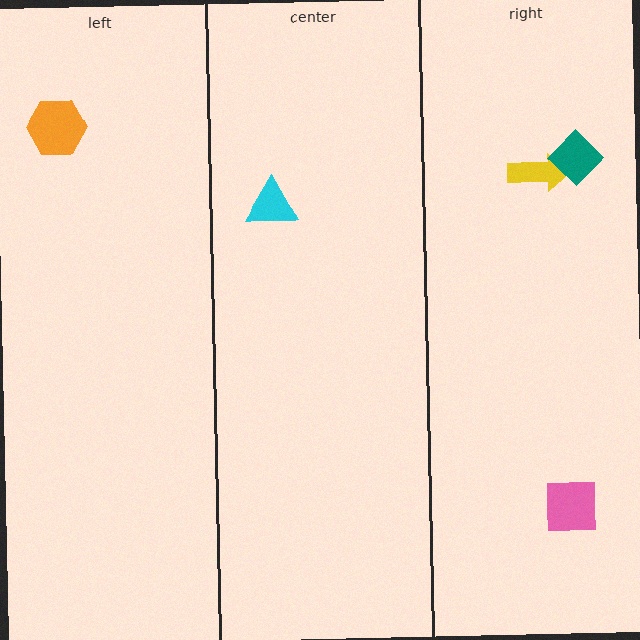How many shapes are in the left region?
1.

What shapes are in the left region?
The orange hexagon.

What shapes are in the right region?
The pink square, the yellow arrow, the teal diamond.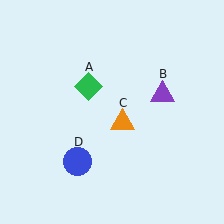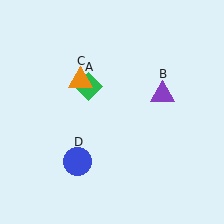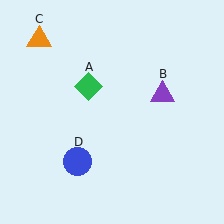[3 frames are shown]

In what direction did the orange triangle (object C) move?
The orange triangle (object C) moved up and to the left.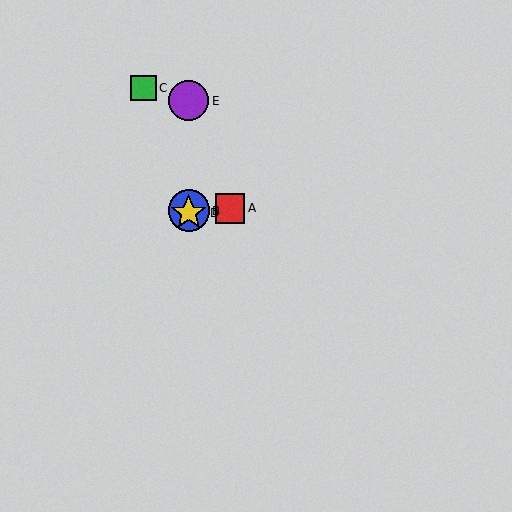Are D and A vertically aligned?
No, D is at x≈189 and A is at x≈230.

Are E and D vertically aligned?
Yes, both are at x≈189.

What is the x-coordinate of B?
Object B is at x≈189.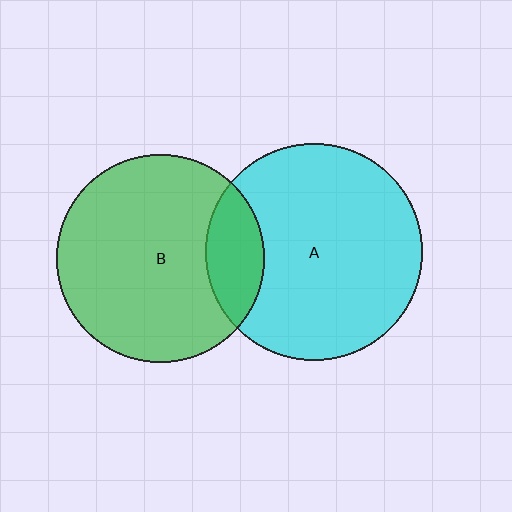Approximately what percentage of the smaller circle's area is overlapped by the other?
Approximately 15%.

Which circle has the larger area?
Circle A (cyan).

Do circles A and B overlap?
Yes.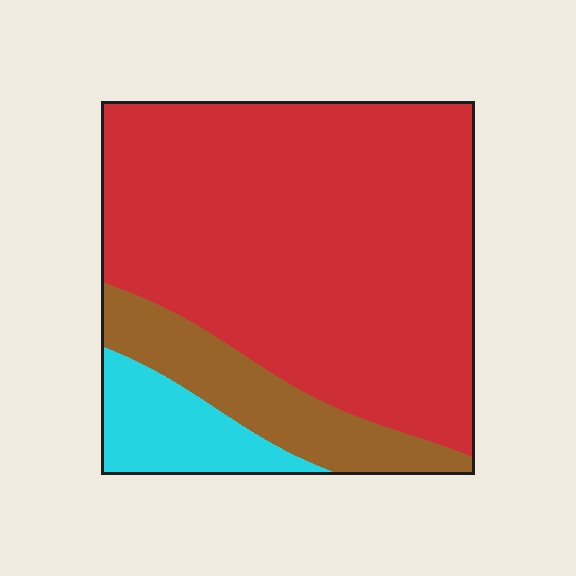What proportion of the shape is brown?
Brown covers around 15% of the shape.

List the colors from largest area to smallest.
From largest to smallest: red, brown, cyan.